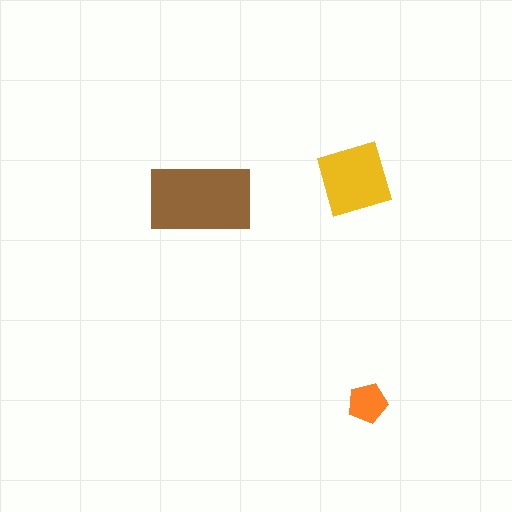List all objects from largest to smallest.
The brown rectangle, the yellow square, the orange pentagon.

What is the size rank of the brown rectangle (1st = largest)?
1st.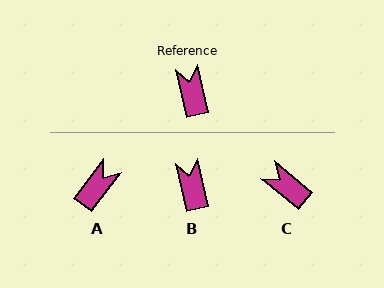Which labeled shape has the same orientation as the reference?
B.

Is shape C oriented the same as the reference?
No, it is off by about 37 degrees.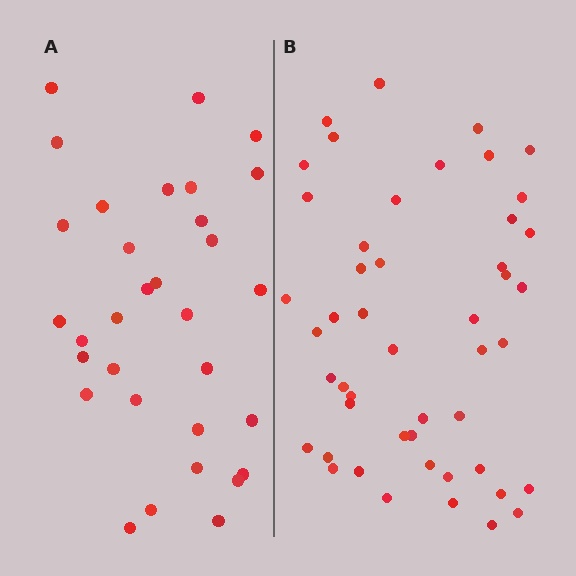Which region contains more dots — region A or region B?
Region B (the right region) has more dots.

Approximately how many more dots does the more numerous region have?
Region B has approximately 15 more dots than region A.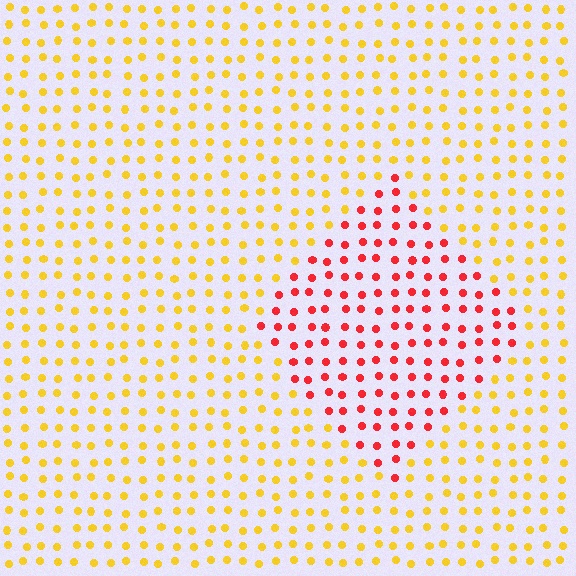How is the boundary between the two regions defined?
The boundary is defined purely by a slight shift in hue (about 52 degrees). Spacing, size, and orientation are identical on both sides.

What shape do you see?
I see a diamond.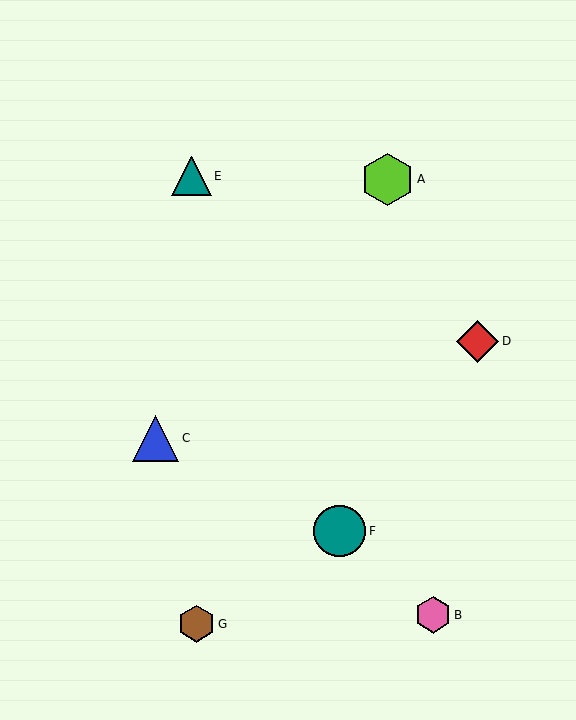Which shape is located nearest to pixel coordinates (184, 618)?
The brown hexagon (labeled G) at (197, 624) is nearest to that location.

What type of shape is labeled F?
Shape F is a teal circle.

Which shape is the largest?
The lime hexagon (labeled A) is the largest.